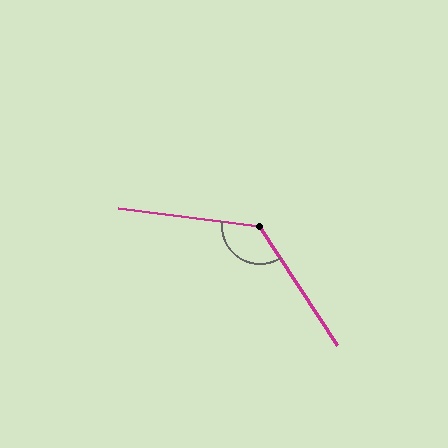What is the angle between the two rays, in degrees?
Approximately 130 degrees.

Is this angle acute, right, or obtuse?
It is obtuse.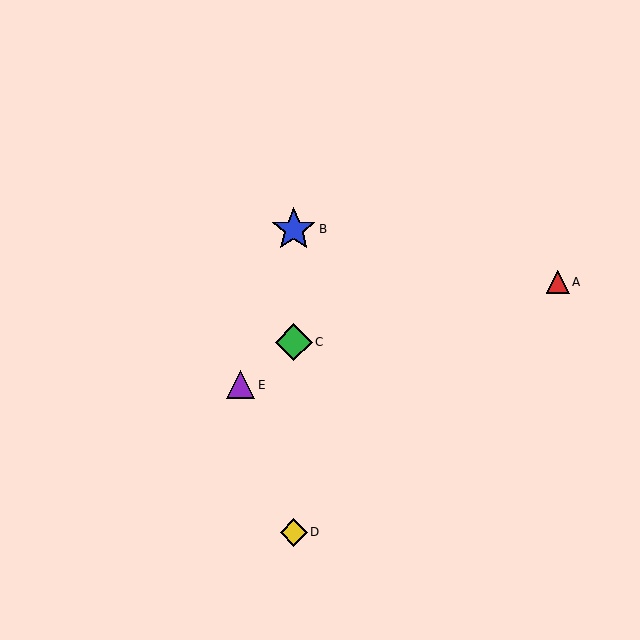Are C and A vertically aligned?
No, C is at x≈294 and A is at x≈558.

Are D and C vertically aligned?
Yes, both are at x≈294.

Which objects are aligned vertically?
Objects B, C, D are aligned vertically.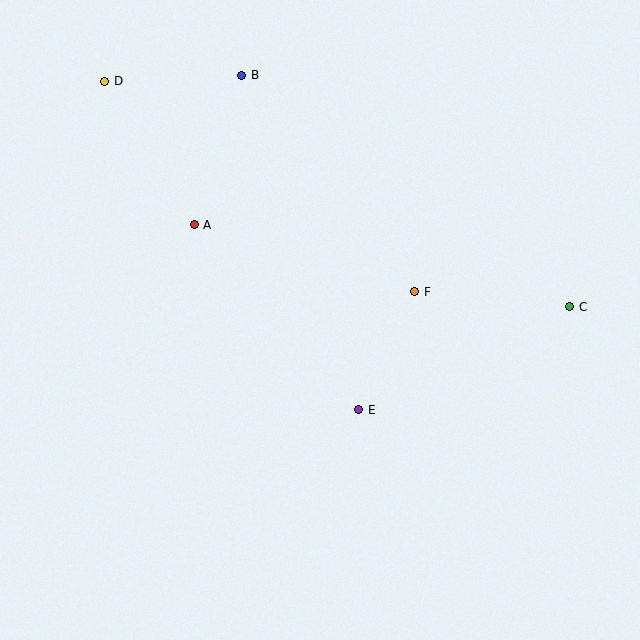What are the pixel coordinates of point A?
Point A is at (194, 225).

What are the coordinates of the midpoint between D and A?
The midpoint between D and A is at (150, 153).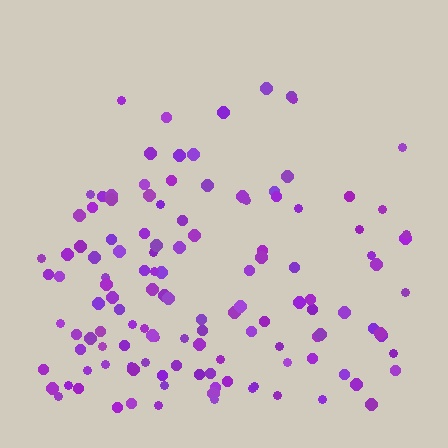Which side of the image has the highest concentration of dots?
The bottom.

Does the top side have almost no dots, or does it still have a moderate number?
Still a moderate number, just noticeably fewer than the bottom.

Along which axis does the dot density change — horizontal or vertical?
Vertical.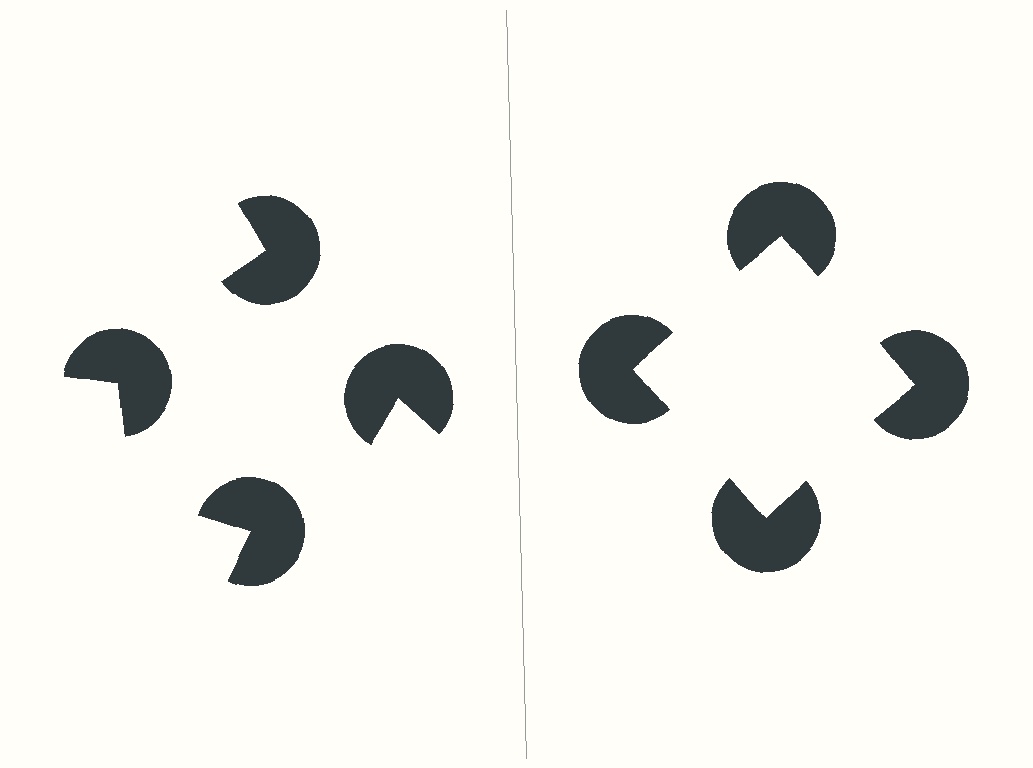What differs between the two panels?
The pac-man discs are positioned identically on both sides; only the wedge orientations differ. On the right they align to a square; on the left they are misaligned.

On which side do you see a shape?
An illusory square appears on the right side. On the left side the wedge cuts are rotated, so no coherent shape forms.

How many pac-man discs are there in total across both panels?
8 — 4 on each side.